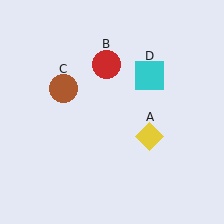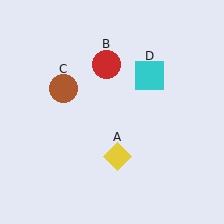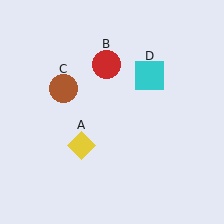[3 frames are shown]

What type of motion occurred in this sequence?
The yellow diamond (object A) rotated clockwise around the center of the scene.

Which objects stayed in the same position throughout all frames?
Red circle (object B) and brown circle (object C) and cyan square (object D) remained stationary.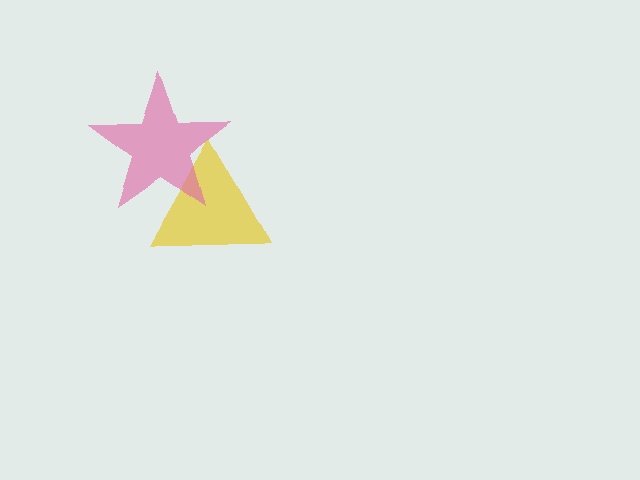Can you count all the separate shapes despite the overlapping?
Yes, there are 2 separate shapes.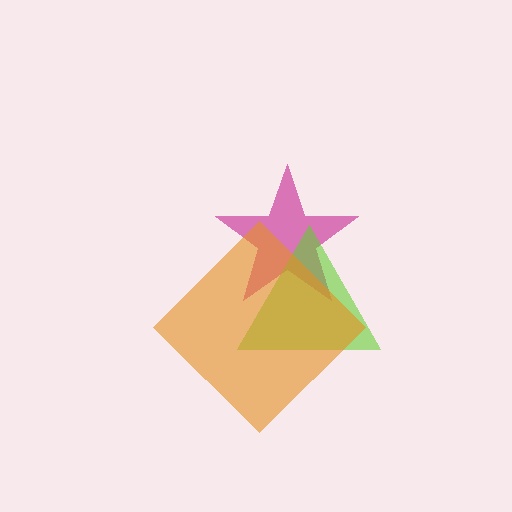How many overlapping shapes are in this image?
There are 3 overlapping shapes in the image.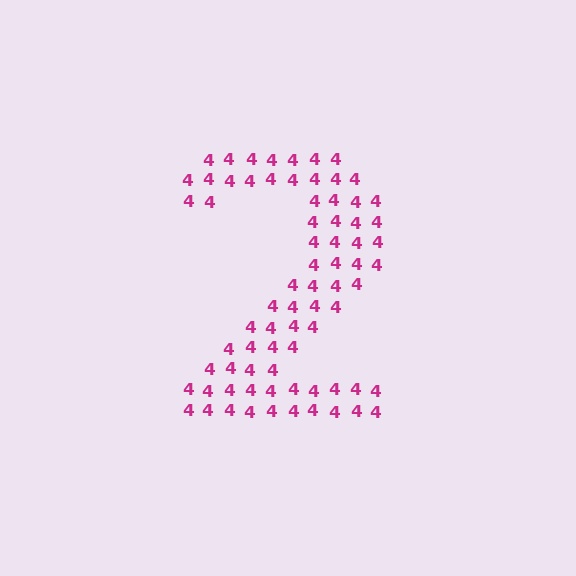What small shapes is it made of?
It is made of small digit 4's.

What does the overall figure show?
The overall figure shows the digit 2.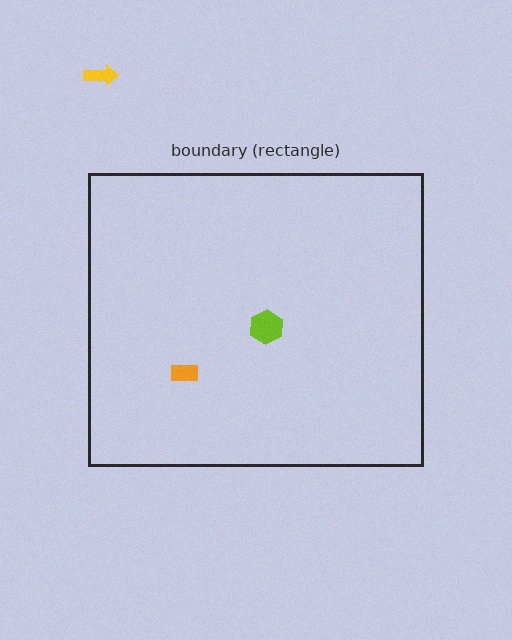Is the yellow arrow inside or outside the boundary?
Outside.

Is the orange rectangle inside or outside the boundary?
Inside.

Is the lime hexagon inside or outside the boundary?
Inside.